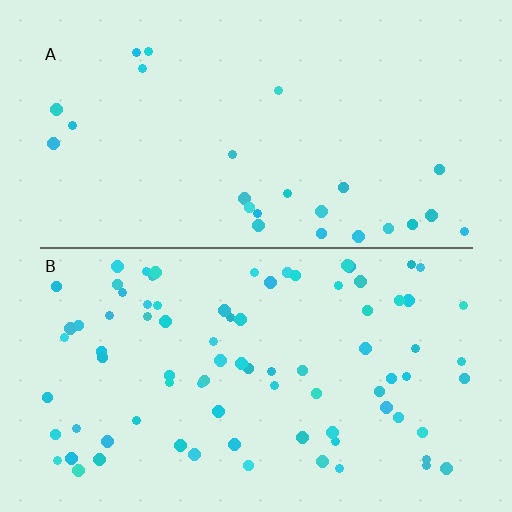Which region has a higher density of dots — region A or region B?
B (the bottom).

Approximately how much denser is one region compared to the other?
Approximately 3.3× — region B over region A.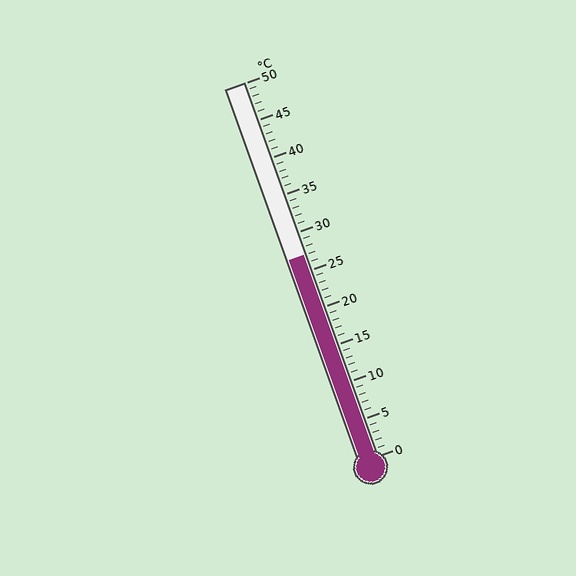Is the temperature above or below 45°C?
The temperature is below 45°C.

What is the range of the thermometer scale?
The thermometer scale ranges from 0°C to 50°C.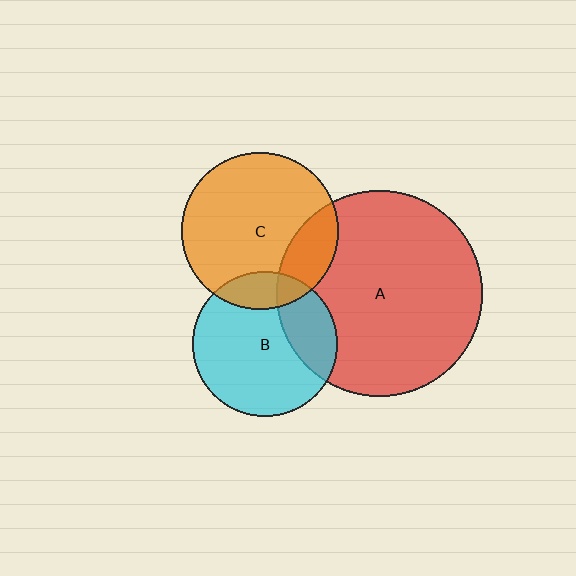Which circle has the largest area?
Circle A (red).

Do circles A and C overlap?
Yes.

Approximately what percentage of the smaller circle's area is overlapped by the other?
Approximately 20%.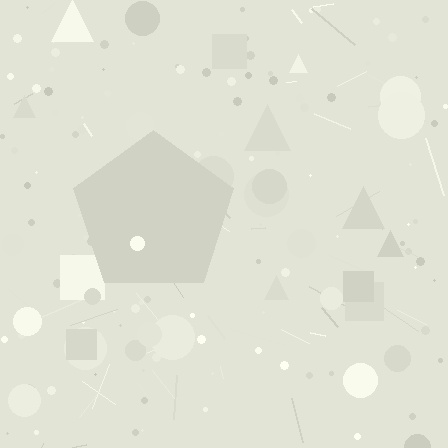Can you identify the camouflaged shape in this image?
The camouflaged shape is a pentagon.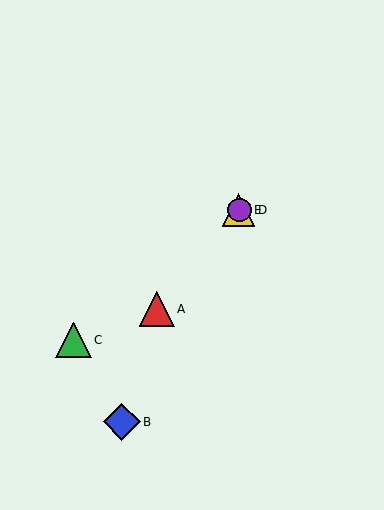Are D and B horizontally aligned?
No, D is at y≈210 and B is at y≈422.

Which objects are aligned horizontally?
Objects D, E are aligned horizontally.